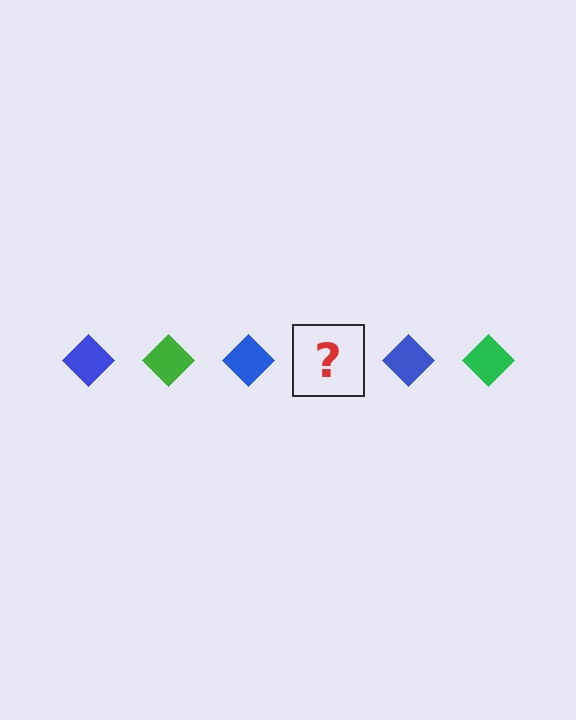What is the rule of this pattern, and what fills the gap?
The rule is that the pattern cycles through blue, green diamonds. The gap should be filled with a green diamond.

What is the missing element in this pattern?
The missing element is a green diamond.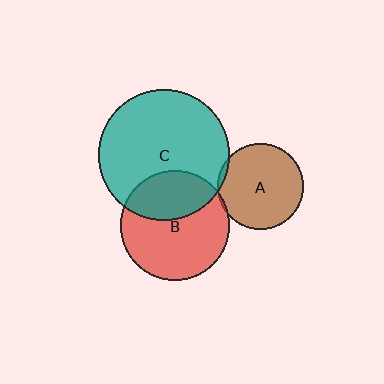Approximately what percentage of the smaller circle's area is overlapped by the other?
Approximately 5%.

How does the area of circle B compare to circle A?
Approximately 1.6 times.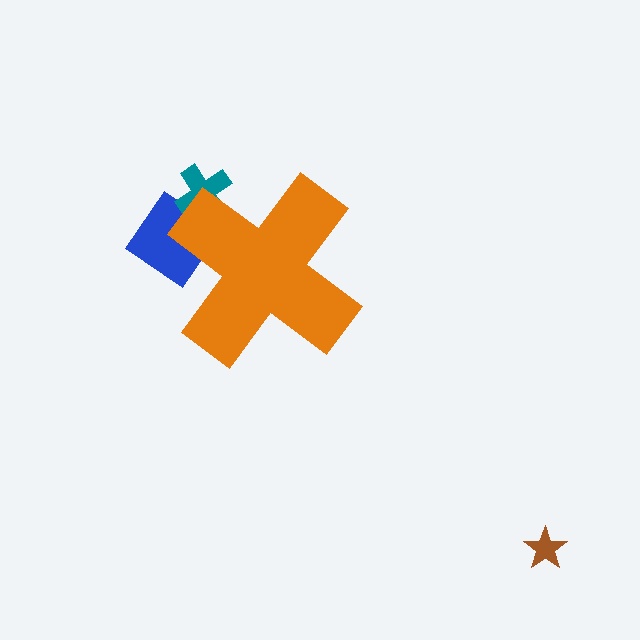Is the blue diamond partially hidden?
Yes, the blue diamond is partially hidden behind the orange cross.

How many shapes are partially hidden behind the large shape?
2 shapes are partially hidden.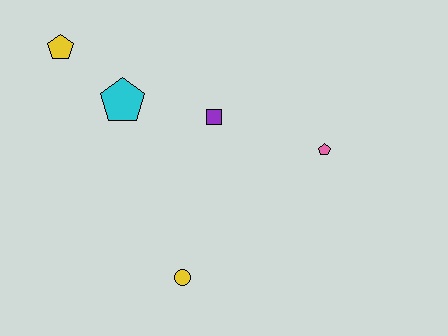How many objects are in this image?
There are 5 objects.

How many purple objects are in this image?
There is 1 purple object.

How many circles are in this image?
There is 1 circle.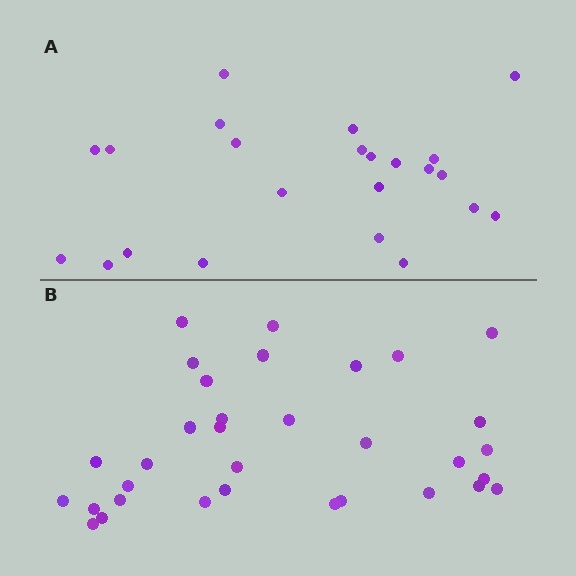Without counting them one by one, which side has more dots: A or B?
Region B (the bottom region) has more dots.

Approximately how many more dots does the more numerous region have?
Region B has roughly 10 or so more dots than region A.